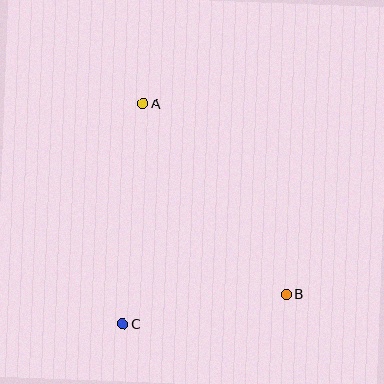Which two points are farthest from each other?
Points A and B are farthest from each other.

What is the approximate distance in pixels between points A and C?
The distance between A and C is approximately 221 pixels.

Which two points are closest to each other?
Points B and C are closest to each other.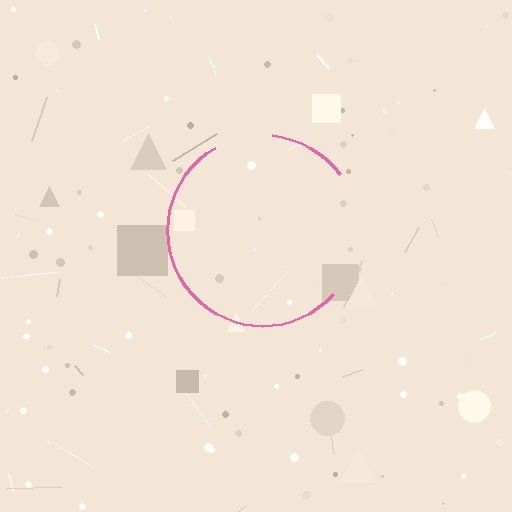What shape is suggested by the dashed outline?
The dashed outline suggests a circle.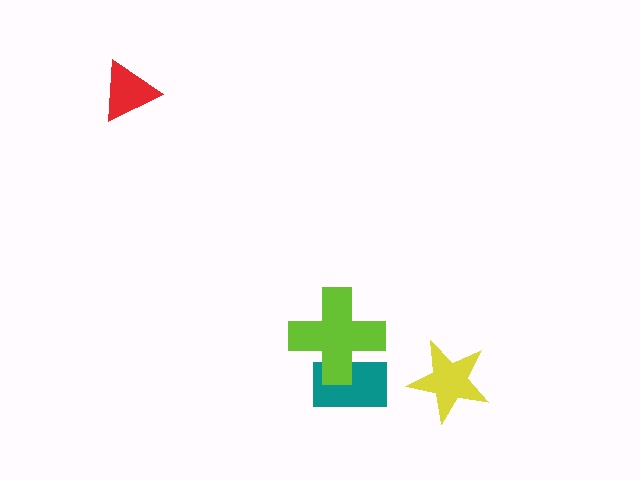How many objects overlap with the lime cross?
1 object overlaps with the lime cross.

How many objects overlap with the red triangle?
0 objects overlap with the red triangle.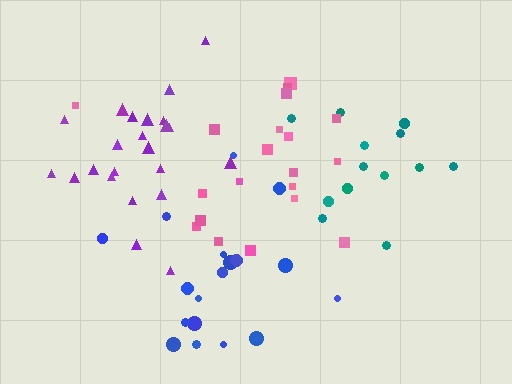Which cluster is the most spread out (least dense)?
Teal.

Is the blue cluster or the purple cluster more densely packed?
Purple.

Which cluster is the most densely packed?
Purple.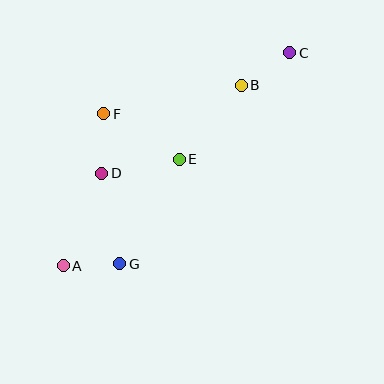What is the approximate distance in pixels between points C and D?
The distance between C and D is approximately 223 pixels.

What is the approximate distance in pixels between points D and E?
The distance between D and E is approximately 78 pixels.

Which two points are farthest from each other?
Points A and C are farthest from each other.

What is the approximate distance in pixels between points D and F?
The distance between D and F is approximately 60 pixels.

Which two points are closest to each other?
Points A and G are closest to each other.